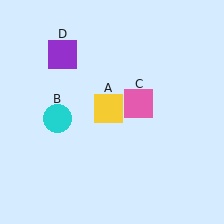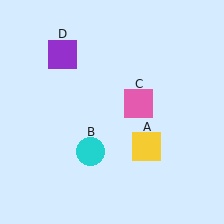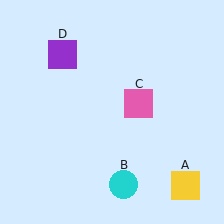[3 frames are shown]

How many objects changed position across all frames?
2 objects changed position: yellow square (object A), cyan circle (object B).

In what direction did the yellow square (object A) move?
The yellow square (object A) moved down and to the right.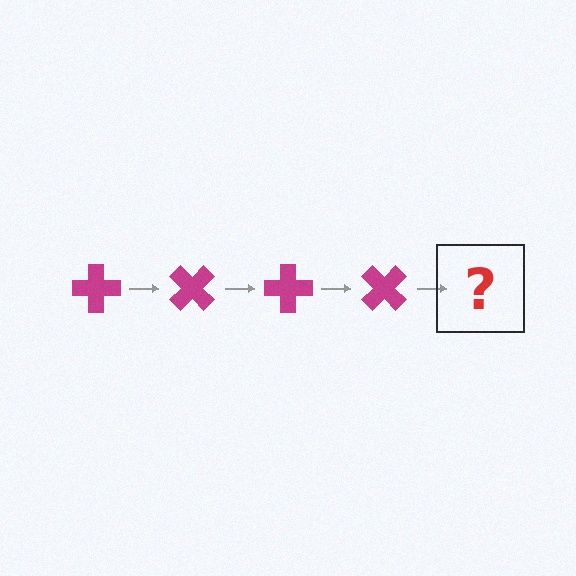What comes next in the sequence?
The next element should be a magenta cross rotated 180 degrees.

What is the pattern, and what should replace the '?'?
The pattern is that the cross rotates 45 degrees each step. The '?' should be a magenta cross rotated 180 degrees.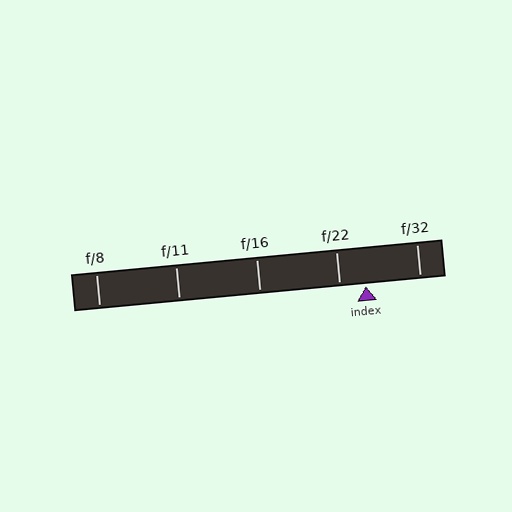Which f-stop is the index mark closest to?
The index mark is closest to f/22.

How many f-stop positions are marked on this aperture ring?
There are 5 f-stop positions marked.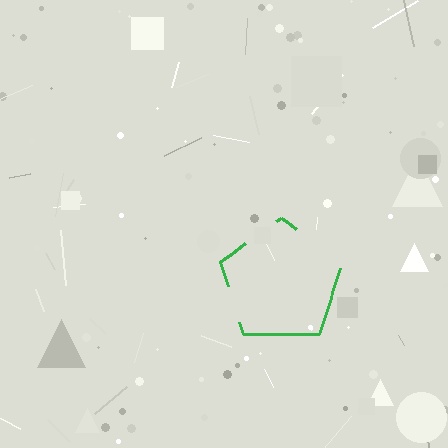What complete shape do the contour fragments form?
The contour fragments form a pentagon.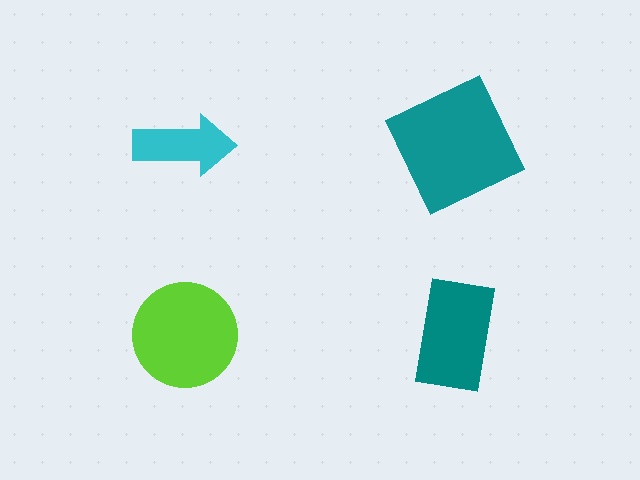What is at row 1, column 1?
A cyan arrow.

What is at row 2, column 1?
A lime circle.